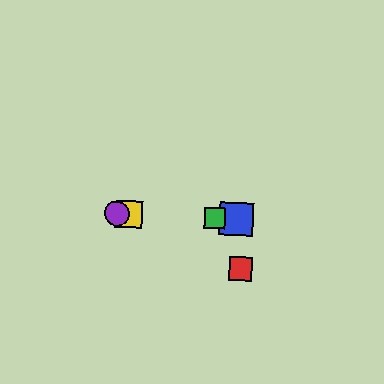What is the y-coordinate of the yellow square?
The yellow square is at y≈214.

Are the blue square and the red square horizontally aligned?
No, the blue square is at y≈219 and the red square is at y≈268.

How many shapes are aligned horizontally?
4 shapes (the blue square, the green square, the yellow square, the purple circle) are aligned horizontally.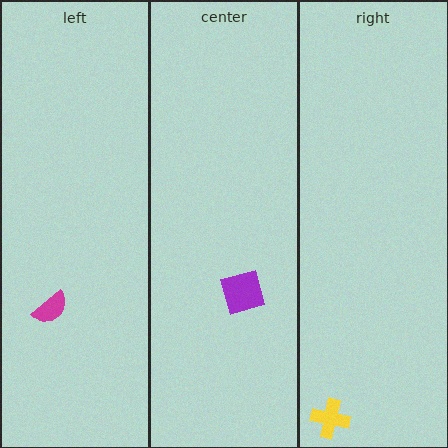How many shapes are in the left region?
1.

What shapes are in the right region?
The yellow cross.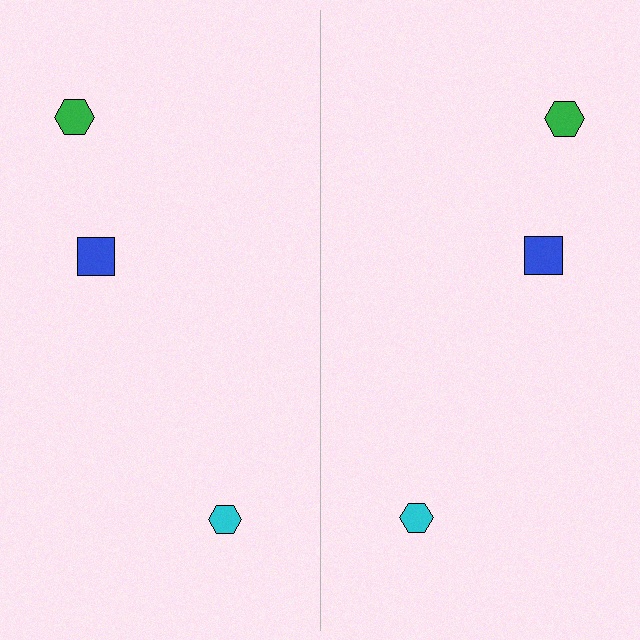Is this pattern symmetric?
Yes, this pattern has bilateral (reflection) symmetry.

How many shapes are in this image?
There are 6 shapes in this image.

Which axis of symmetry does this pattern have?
The pattern has a vertical axis of symmetry running through the center of the image.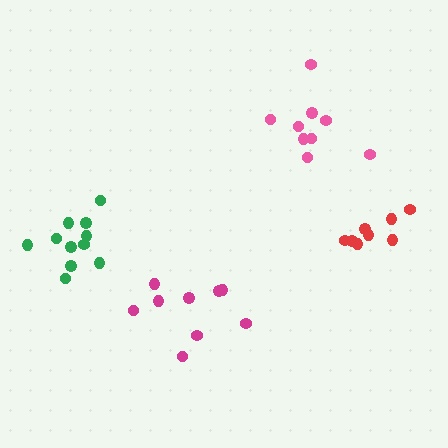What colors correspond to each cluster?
The clusters are colored: magenta, pink, green, red.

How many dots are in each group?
Group 1: 9 dots, Group 2: 9 dots, Group 3: 11 dots, Group 4: 8 dots (37 total).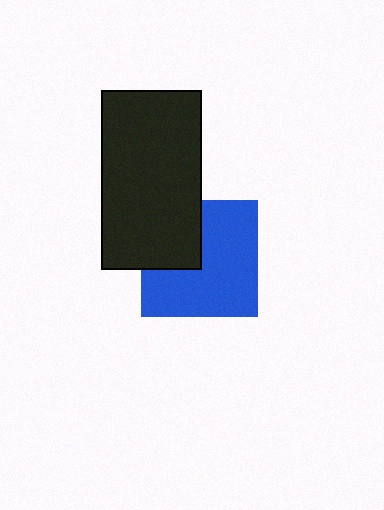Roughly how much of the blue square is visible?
Most of it is visible (roughly 69%).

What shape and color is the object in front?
The object in front is a black rectangle.